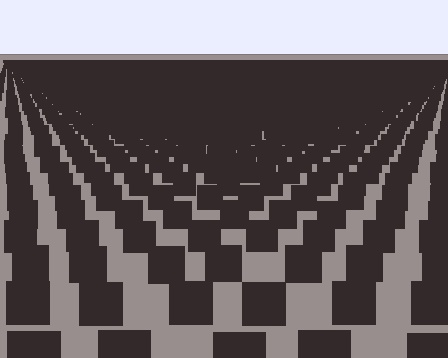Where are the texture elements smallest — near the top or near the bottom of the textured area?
Near the top.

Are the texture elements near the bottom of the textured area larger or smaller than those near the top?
Larger. Near the bottom, elements are closer to the viewer and appear at a bigger on-screen size.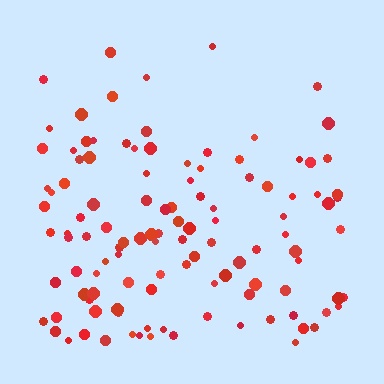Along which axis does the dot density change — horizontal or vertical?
Vertical.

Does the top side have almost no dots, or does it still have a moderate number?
Still a moderate number, just noticeably fewer than the bottom.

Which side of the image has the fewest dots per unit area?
The top.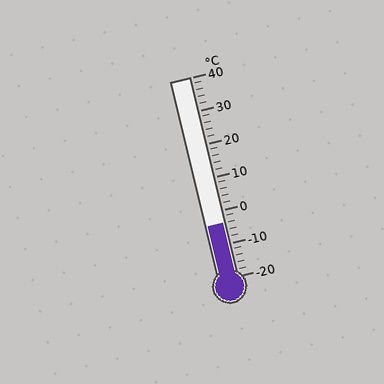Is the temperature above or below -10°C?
The temperature is above -10°C.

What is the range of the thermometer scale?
The thermometer scale ranges from -20°C to 40°C.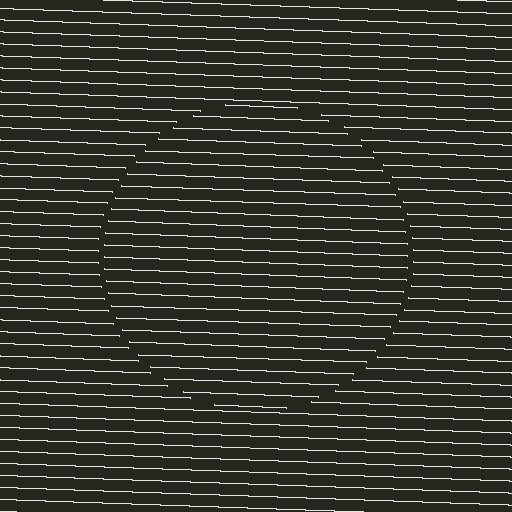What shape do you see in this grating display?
An illusory circle. The interior of the shape contains the same grating, shifted by half a period — the contour is defined by the phase discontinuity where line-ends from the inner and outer gratings abut.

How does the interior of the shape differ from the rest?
The interior of the shape contains the same grating, shifted by half a period — the contour is defined by the phase discontinuity where line-ends from the inner and outer gratings abut.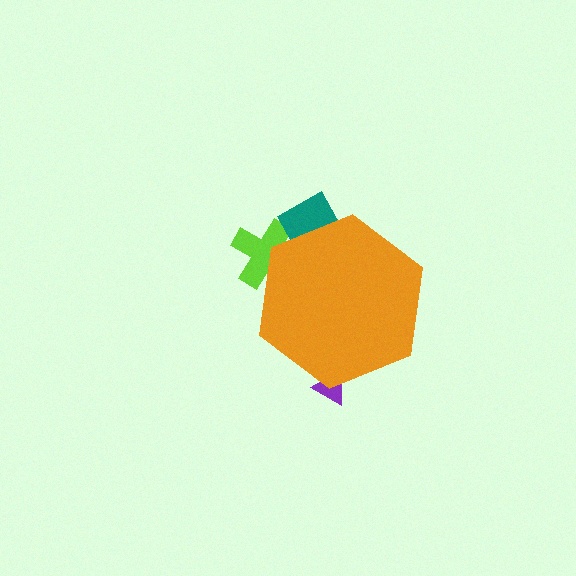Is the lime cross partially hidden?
Yes, the lime cross is partially hidden behind the orange hexagon.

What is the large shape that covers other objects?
An orange hexagon.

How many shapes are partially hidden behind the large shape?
3 shapes are partially hidden.